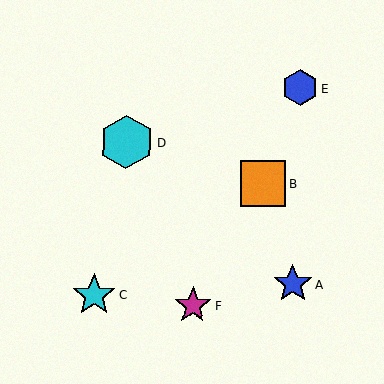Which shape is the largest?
The cyan hexagon (labeled D) is the largest.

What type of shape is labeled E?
Shape E is a blue hexagon.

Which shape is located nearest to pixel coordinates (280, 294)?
The blue star (labeled A) at (293, 284) is nearest to that location.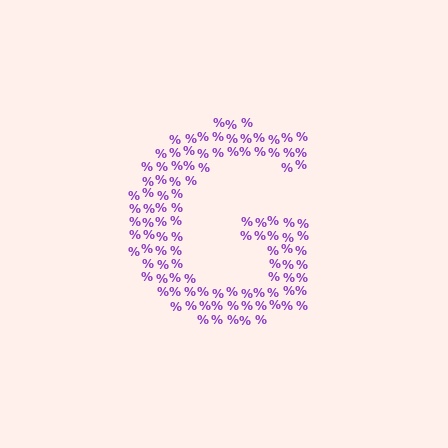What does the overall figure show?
The overall figure shows the letter G.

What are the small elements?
The small elements are percent signs.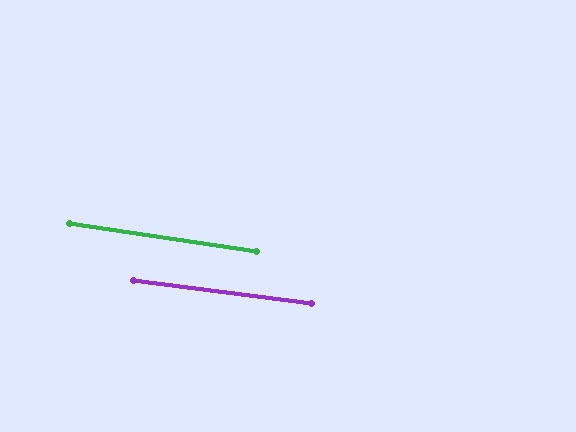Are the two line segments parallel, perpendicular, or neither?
Parallel — their directions differ by only 1.4°.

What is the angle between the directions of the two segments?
Approximately 1 degree.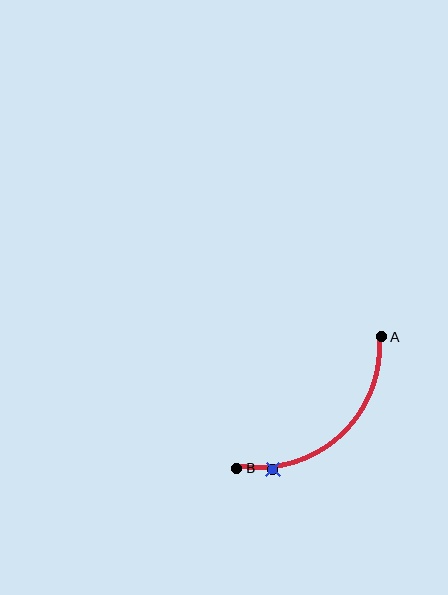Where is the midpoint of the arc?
The arc midpoint is the point on the curve farthest from the straight line joining A and B. It sits below and to the right of that line.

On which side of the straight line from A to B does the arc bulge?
The arc bulges below and to the right of the straight line connecting A and B.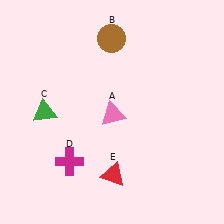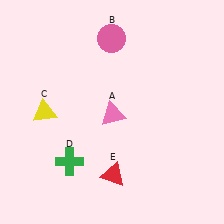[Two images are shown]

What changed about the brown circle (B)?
In Image 1, B is brown. In Image 2, it changed to pink.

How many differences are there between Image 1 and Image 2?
There are 3 differences between the two images.